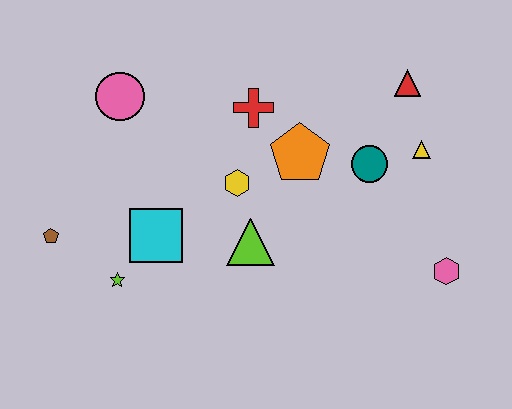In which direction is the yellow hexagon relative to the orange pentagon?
The yellow hexagon is to the left of the orange pentagon.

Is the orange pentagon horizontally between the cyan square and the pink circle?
No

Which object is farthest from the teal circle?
The brown pentagon is farthest from the teal circle.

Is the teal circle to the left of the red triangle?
Yes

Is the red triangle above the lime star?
Yes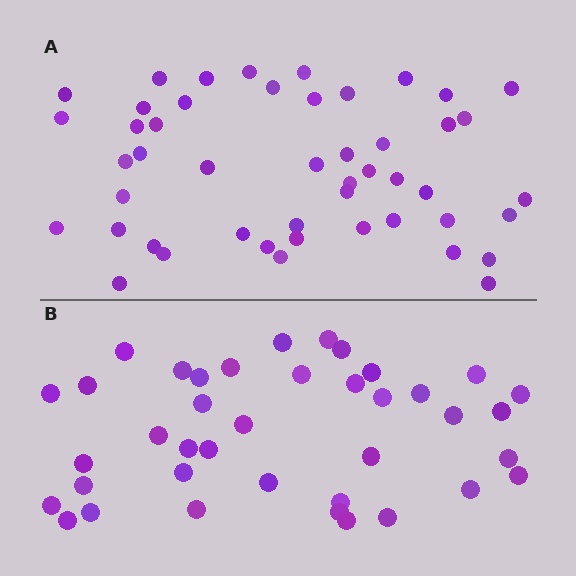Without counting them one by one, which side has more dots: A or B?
Region A (the top region) has more dots.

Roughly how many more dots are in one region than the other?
Region A has roughly 8 or so more dots than region B.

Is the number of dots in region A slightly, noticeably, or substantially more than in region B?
Region A has only slightly more — the two regions are fairly close. The ratio is roughly 1.2 to 1.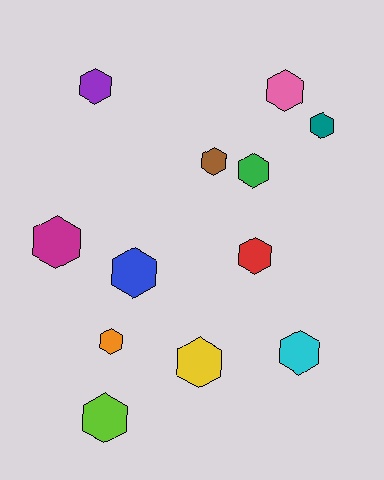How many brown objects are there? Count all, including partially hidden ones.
There is 1 brown object.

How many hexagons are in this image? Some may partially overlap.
There are 12 hexagons.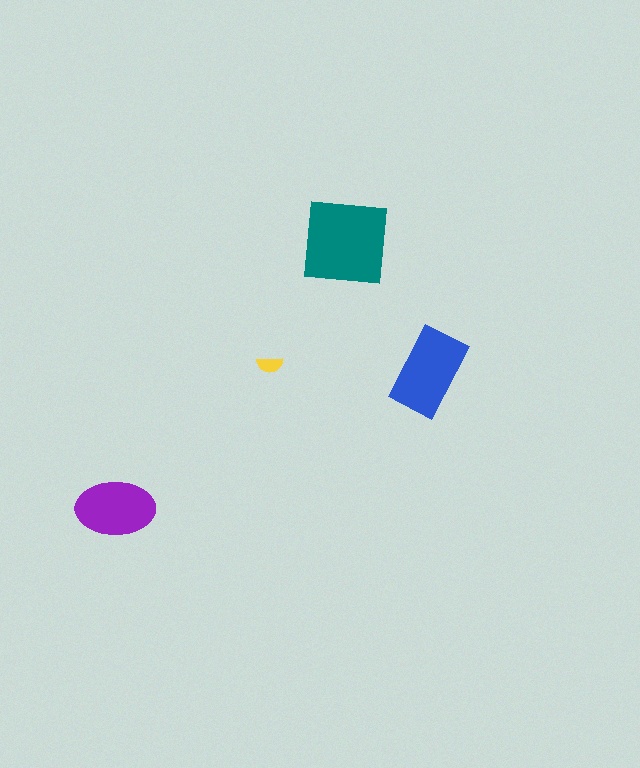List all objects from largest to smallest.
The teal square, the blue rectangle, the purple ellipse, the yellow semicircle.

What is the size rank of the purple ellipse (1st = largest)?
3rd.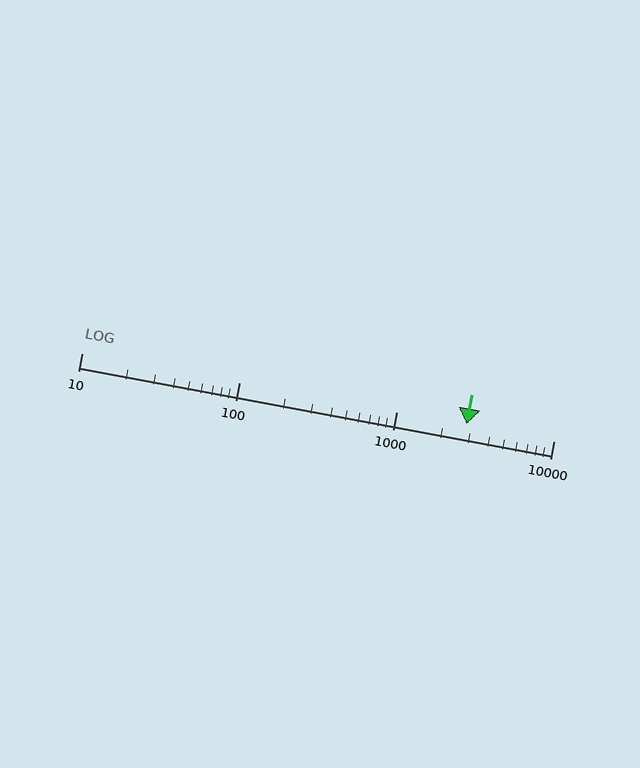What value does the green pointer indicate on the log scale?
The pointer indicates approximately 2800.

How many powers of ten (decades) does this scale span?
The scale spans 3 decades, from 10 to 10000.